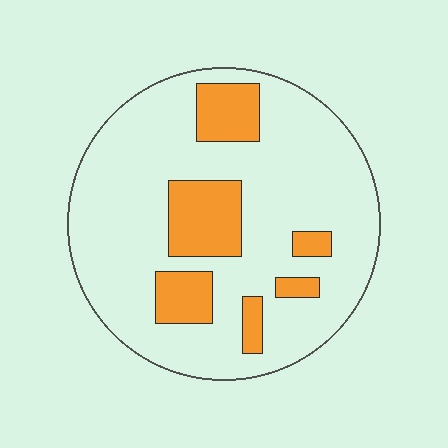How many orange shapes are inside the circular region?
6.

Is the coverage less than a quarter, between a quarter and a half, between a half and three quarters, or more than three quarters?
Less than a quarter.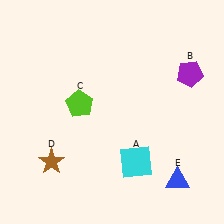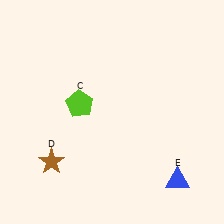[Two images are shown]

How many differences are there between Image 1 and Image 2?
There are 2 differences between the two images.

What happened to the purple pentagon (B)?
The purple pentagon (B) was removed in Image 2. It was in the top-right area of Image 1.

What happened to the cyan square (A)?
The cyan square (A) was removed in Image 2. It was in the bottom-right area of Image 1.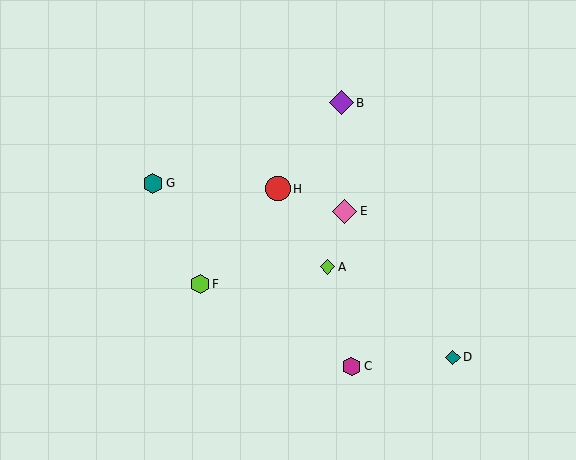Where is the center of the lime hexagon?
The center of the lime hexagon is at (200, 284).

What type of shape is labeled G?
Shape G is a teal hexagon.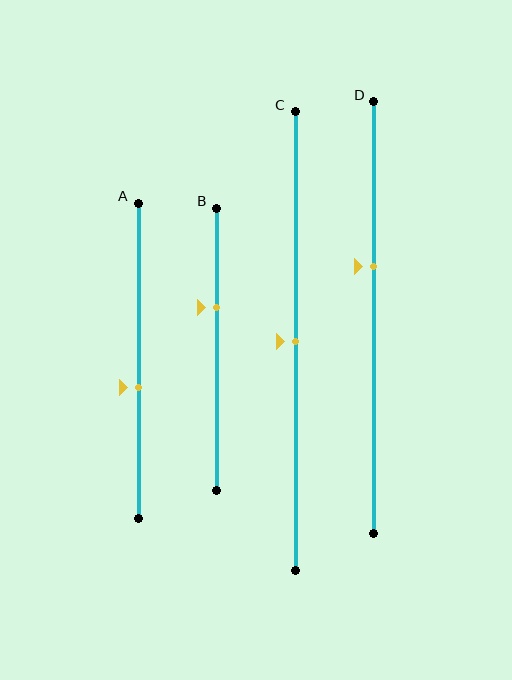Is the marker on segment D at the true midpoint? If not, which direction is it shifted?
No, the marker on segment D is shifted upward by about 12% of the segment length.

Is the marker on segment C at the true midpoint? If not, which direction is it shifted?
Yes, the marker on segment C is at the true midpoint.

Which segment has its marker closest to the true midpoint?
Segment C has its marker closest to the true midpoint.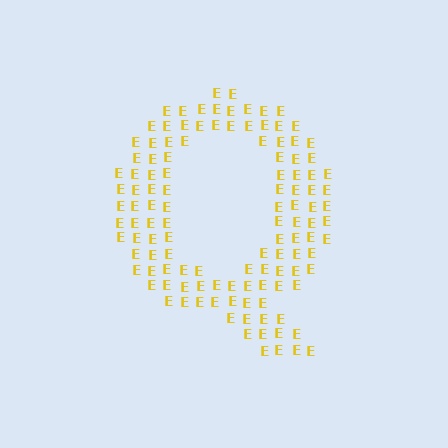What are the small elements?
The small elements are letter E's.